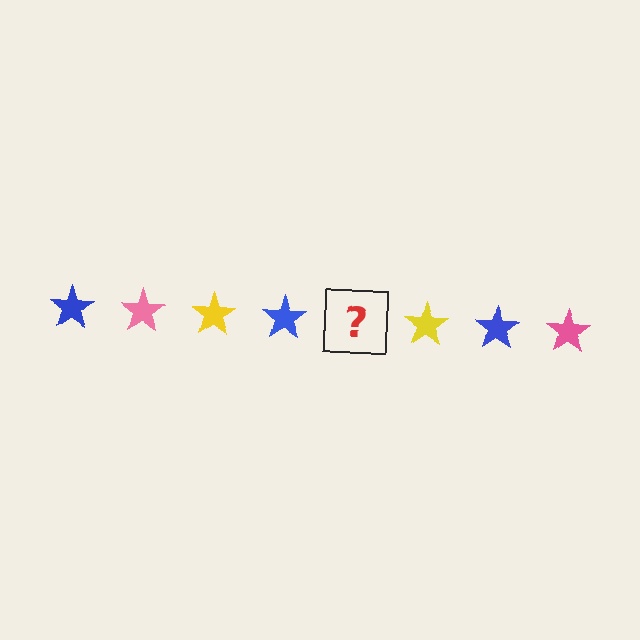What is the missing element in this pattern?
The missing element is a pink star.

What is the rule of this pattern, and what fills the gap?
The rule is that the pattern cycles through blue, pink, yellow stars. The gap should be filled with a pink star.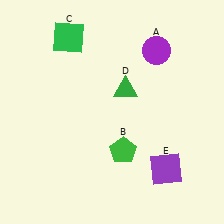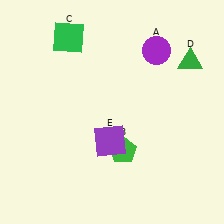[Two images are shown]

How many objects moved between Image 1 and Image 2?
2 objects moved between the two images.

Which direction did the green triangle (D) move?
The green triangle (D) moved right.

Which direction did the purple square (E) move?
The purple square (E) moved left.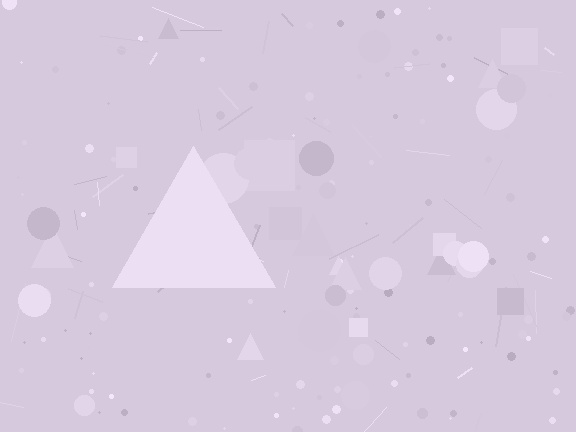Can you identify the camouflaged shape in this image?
The camouflaged shape is a triangle.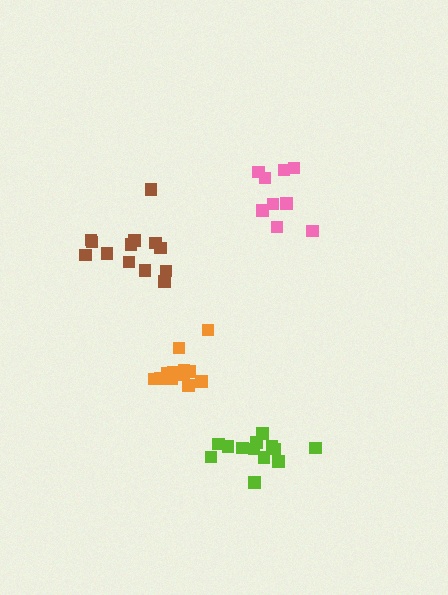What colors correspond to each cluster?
The clusters are colored: orange, brown, pink, lime.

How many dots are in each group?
Group 1: 12 dots, Group 2: 13 dots, Group 3: 9 dots, Group 4: 13 dots (47 total).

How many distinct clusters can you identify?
There are 4 distinct clusters.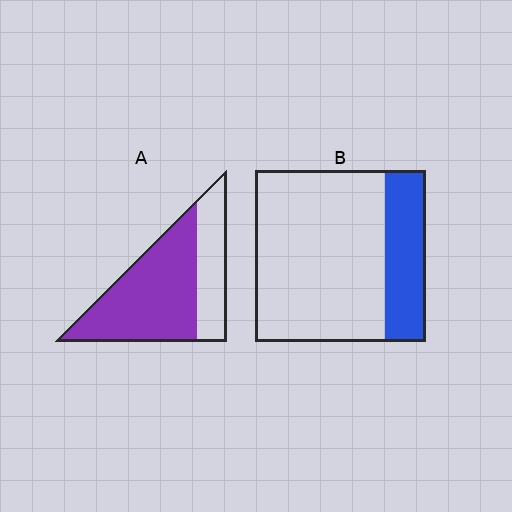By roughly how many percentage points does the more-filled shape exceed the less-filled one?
By roughly 45 percentage points (A over B).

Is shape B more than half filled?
No.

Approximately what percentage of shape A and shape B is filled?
A is approximately 70% and B is approximately 25%.